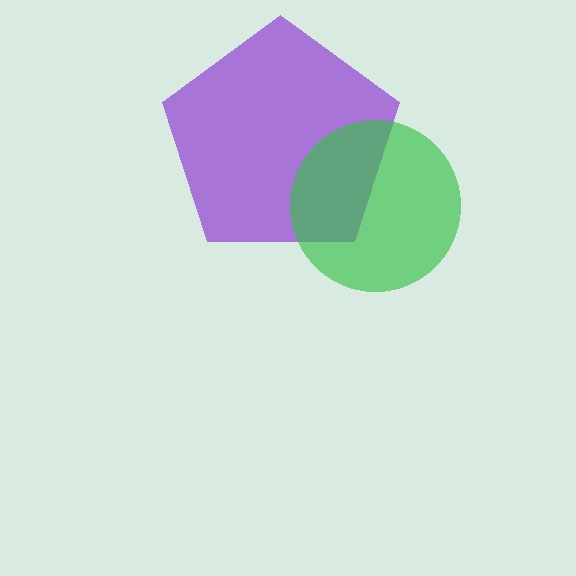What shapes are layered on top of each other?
The layered shapes are: a purple pentagon, a green circle.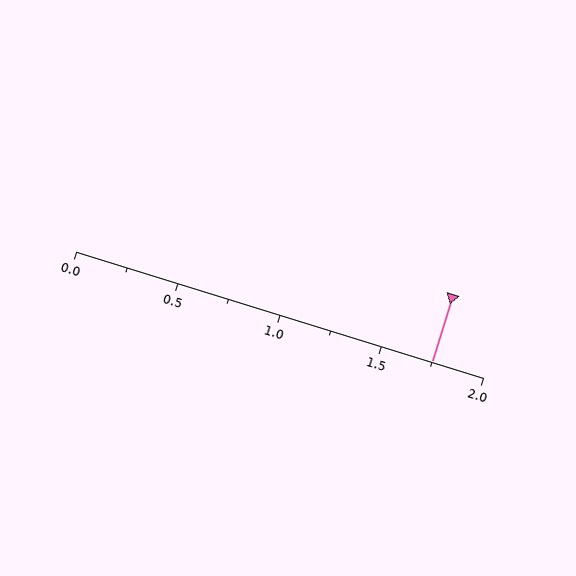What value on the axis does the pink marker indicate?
The marker indicates approximately 1.75.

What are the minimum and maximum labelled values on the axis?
The axis runs from 0.0 to 2.0.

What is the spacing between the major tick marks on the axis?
The major ticks are spaced 0.5 apart.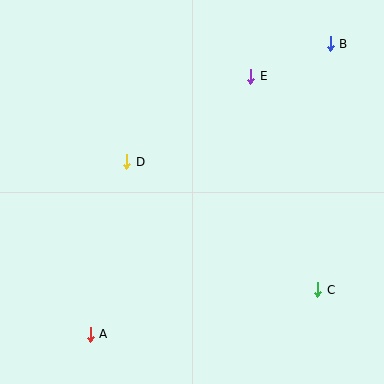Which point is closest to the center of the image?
Point D at (127, 162) is closest to the center.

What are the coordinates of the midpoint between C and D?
The midpoint between C and D is at (222, 226).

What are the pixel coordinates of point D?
Point D is at (127, 162).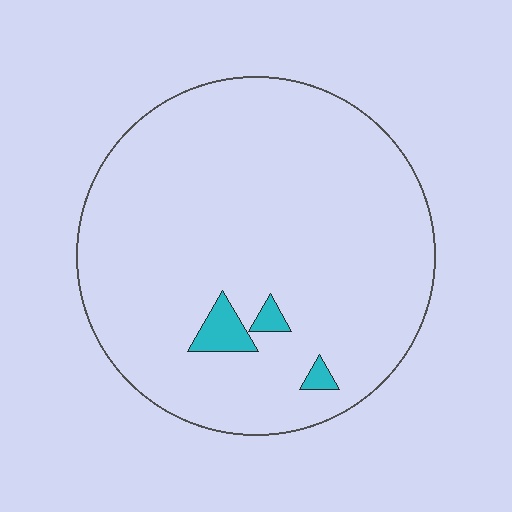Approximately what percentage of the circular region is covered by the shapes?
Approximately 5%.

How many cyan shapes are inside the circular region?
3.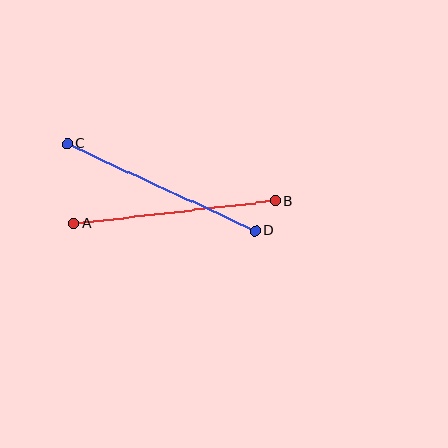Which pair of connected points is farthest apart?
Points C and D are farthest apart.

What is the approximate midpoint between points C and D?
The midpoint is at approximately (161, 187) pixels.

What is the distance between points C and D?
The distance is approximately 207 pixels.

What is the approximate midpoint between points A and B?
The midpoint is at approximately (174, 212) pixels.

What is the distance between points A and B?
The distance is approximately 202 pixels.